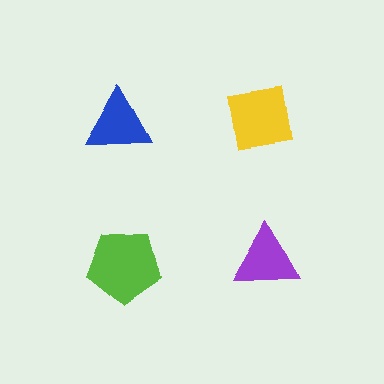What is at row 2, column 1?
A lime pentagon.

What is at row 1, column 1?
A blue triangle.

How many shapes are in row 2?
2 shapes.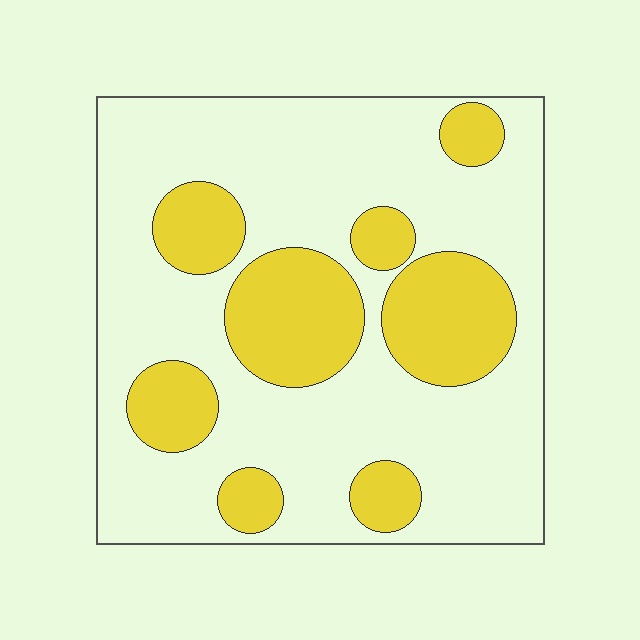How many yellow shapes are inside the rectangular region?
8.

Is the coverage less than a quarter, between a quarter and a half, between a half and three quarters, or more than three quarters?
Between a quarter and a half.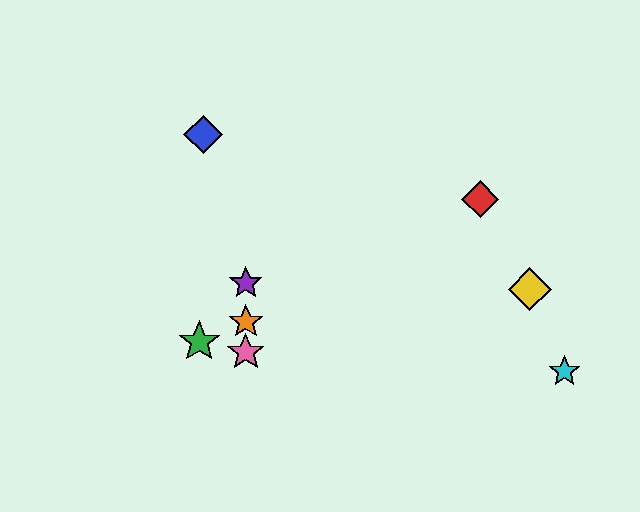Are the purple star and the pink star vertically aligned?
Yes, both are at x≈246.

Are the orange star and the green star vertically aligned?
No, the orange star is at x≈246 and the green star is at x≈199.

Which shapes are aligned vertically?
The purple star, the orange star, the pink star are aligned vertically.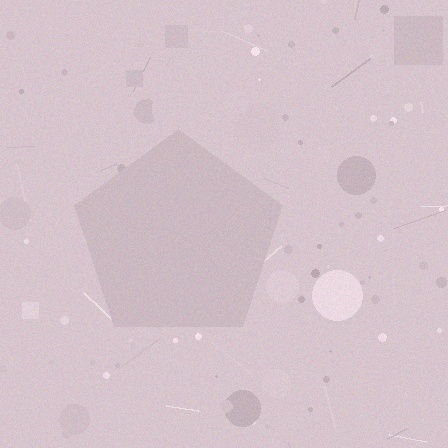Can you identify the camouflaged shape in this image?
The camouflaged shape is a pentagon.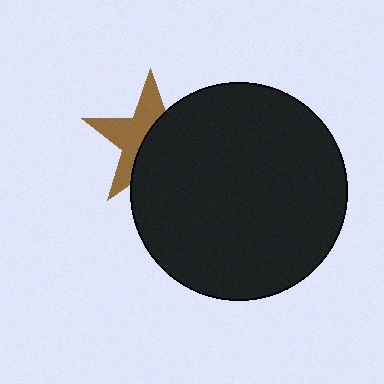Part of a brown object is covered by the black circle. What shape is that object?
It is a star.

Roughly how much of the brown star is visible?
About half of it is visible (roughly 47%).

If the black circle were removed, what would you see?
You would see the complete brown star.